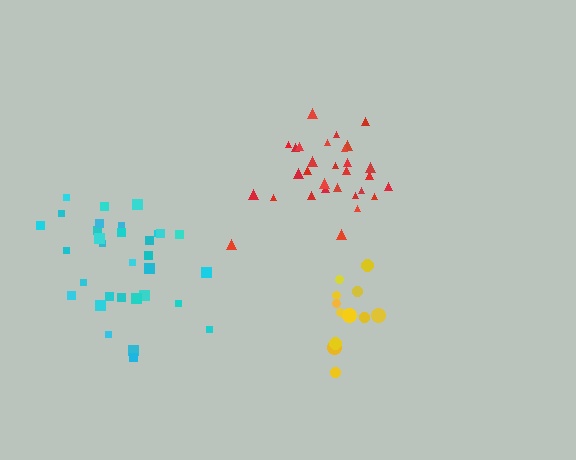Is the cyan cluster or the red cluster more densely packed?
Red.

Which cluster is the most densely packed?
Red.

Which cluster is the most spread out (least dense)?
Cyan.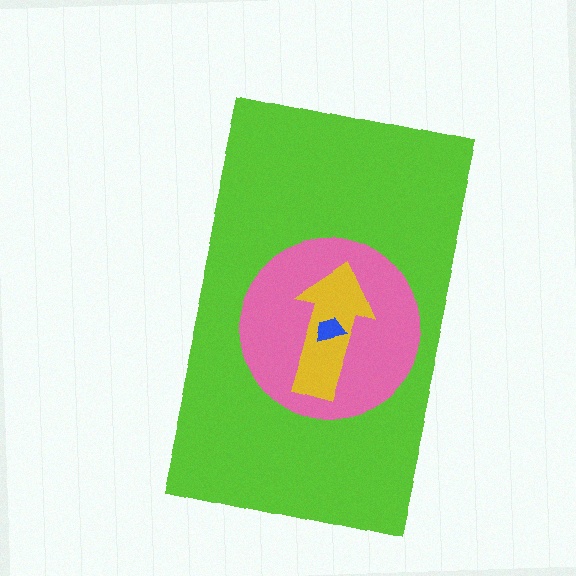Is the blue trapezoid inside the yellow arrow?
Yes.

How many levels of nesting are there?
4.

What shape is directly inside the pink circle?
The yellow arrow.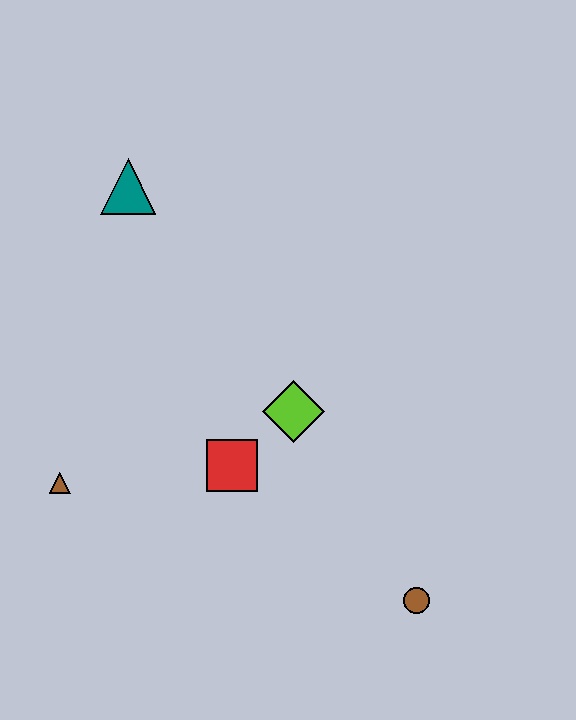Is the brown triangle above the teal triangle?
No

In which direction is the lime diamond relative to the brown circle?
The lime diamond is above the brown circle.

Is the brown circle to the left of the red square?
No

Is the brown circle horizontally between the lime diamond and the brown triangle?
No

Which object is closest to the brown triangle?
The red square is closest to the brown triangle.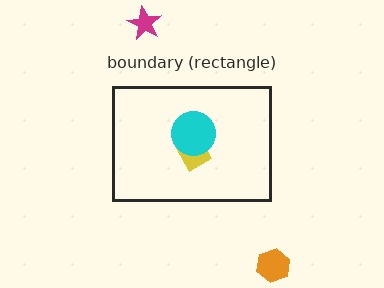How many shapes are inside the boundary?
2 inside, 2 outside.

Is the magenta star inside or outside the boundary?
Outside.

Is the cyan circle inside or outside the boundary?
Inside.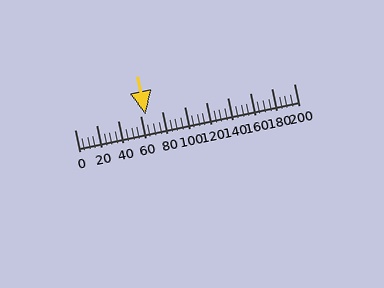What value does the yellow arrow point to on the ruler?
The yellow arrow points to approximately 65.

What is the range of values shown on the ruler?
The ruler shows values from 0 to 200.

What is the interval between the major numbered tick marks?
The major tick marks are spaced 20 units apart.